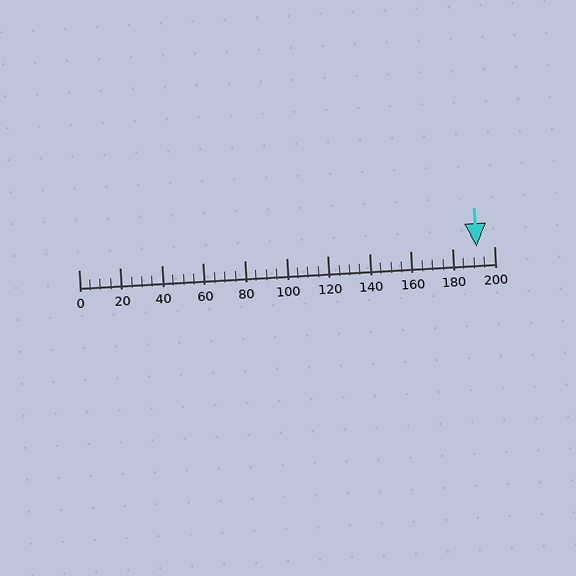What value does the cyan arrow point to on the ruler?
The cyan arrow points to approximately 192.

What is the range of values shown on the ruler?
The ruler shows values from 0 to 200.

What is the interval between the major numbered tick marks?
The major tick marks are spaced 20 units apart.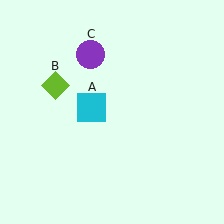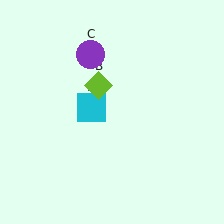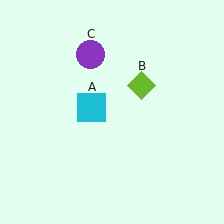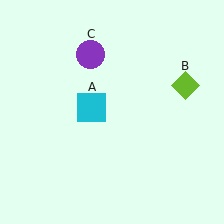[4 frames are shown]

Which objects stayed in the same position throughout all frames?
Cyan square (object A) and purple circle (object C) remained stationary.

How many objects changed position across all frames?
1 object changed position: lime diamond (object B).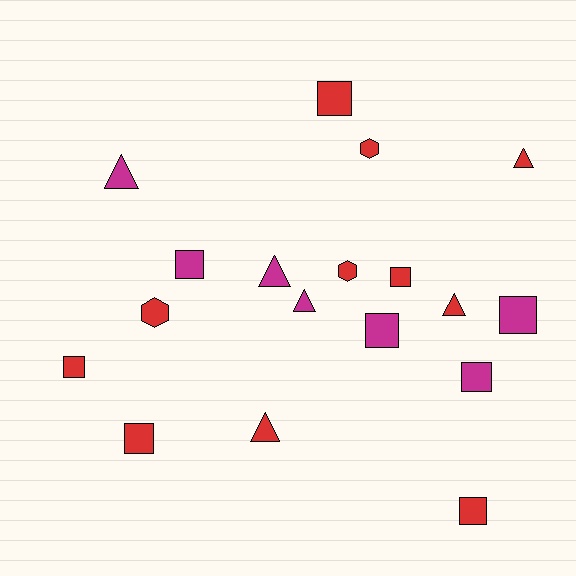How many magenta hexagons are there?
There are no magenta hexagons.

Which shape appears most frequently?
Square, with 9 objects.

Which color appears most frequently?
Red, with 11 objects.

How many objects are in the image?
There are 18 objects.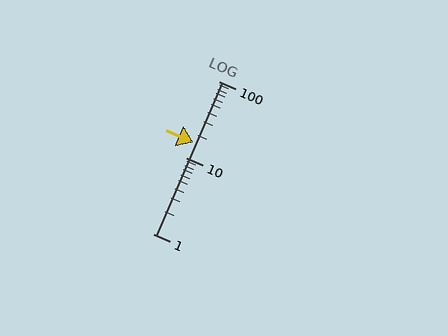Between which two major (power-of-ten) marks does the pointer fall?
The pointer is between 10 and 100.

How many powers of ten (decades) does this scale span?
The scale spans 2 decades, from 1 to 100.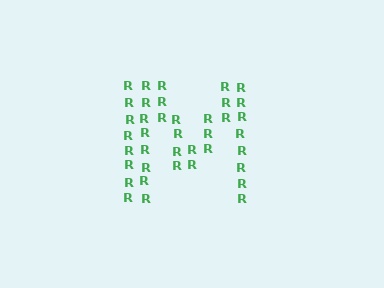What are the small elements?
The small elements are letter R's.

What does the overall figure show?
The overall figure shows the letter M.